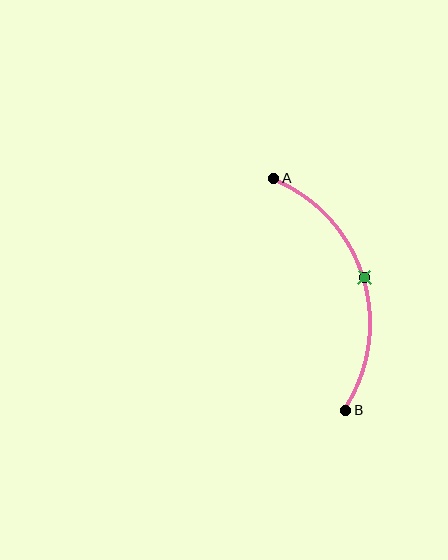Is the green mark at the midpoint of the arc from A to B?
Yes. The green mark lies on the arc at equal arc-length from both A and B — it is the arc midpoint.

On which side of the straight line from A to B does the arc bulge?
The arc bulges to the right of the straight line connecting A and B.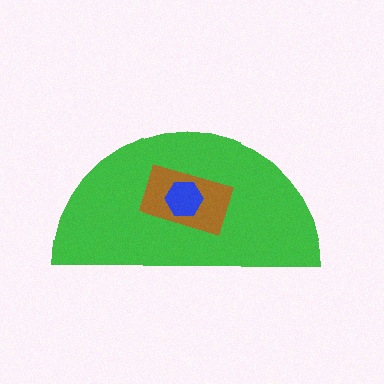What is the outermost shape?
The green semicircle.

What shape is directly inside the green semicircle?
The brown rectangle.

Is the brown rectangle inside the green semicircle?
Yes.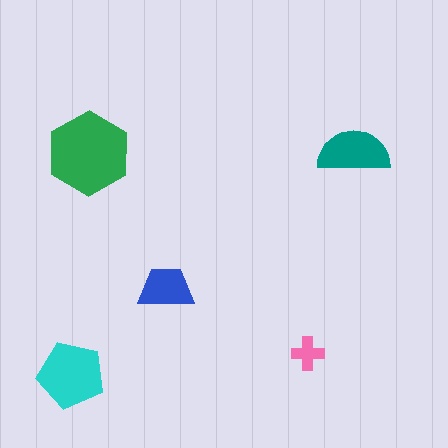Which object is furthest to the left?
The cyan pentagon is leftmost.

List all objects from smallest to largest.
The pink cross, the blue trapezoid, the teal semicircle, the cyan pentagon, the green hexagon.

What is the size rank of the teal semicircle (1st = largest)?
3rd.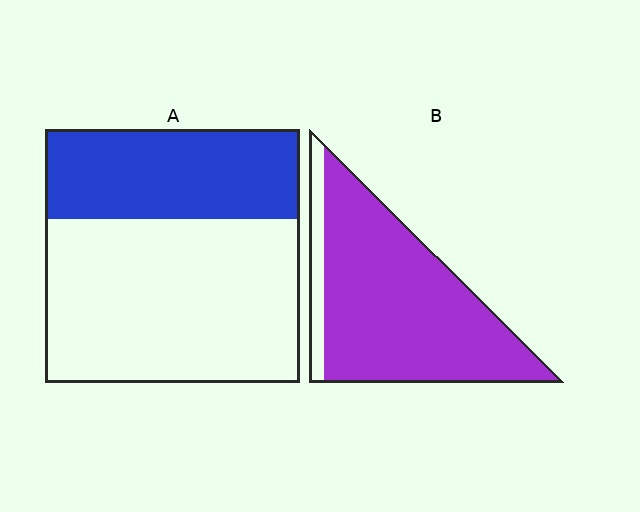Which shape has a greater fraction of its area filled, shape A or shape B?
Shape B.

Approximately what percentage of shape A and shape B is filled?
A is approximately 35% and B is approximately 90%.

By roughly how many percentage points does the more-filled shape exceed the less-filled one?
By roughly 55 percentage points (B over A).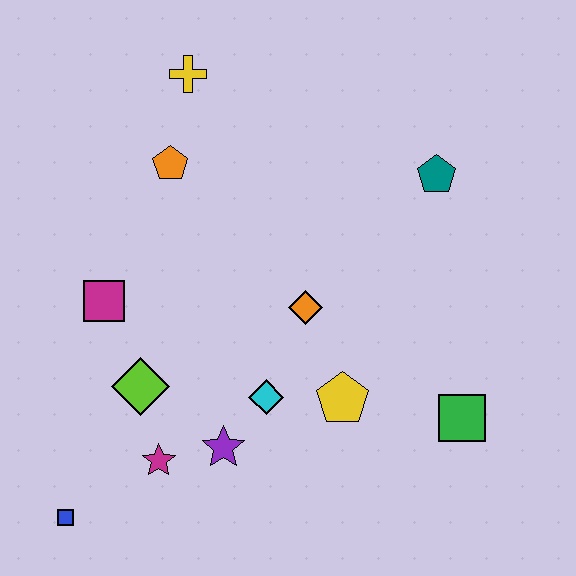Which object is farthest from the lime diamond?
The teal pentagon is farthest from the lime diamond.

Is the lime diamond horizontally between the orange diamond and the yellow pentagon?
No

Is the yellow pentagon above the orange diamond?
No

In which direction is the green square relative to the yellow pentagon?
The green square is to the right of the yellow pentagon.